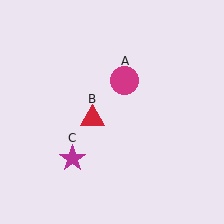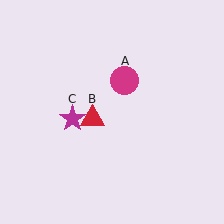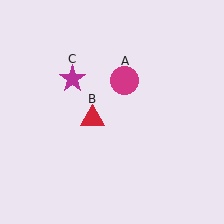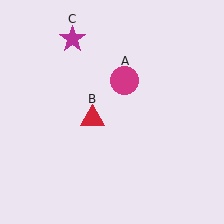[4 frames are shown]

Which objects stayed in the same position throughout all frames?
Magenta circle (object A) and red triangle (object B) remained stationary.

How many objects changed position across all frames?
1 object changed position: magenta star (object C).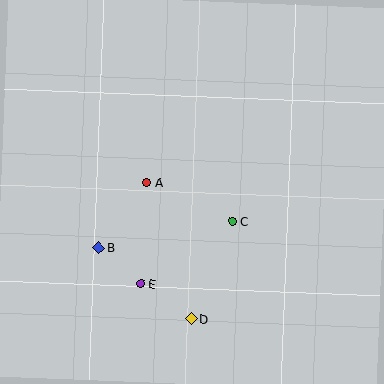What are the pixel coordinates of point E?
Point E is at (141, 284).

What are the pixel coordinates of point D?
Point D is at (191, 319).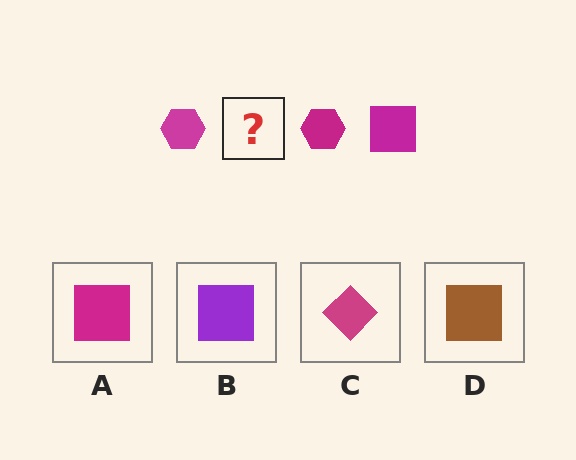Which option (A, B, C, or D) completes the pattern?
A.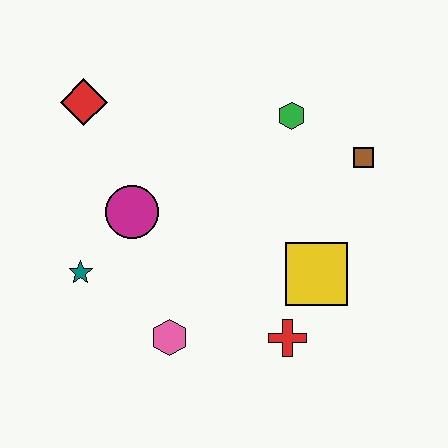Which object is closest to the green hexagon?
The brown square is closest to the green hexagon.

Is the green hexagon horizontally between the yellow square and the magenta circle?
Yes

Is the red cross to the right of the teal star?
Yes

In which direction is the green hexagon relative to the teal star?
The green hexagon is to the right of the teal star.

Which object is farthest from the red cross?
The red diamond is farthest from the red cross.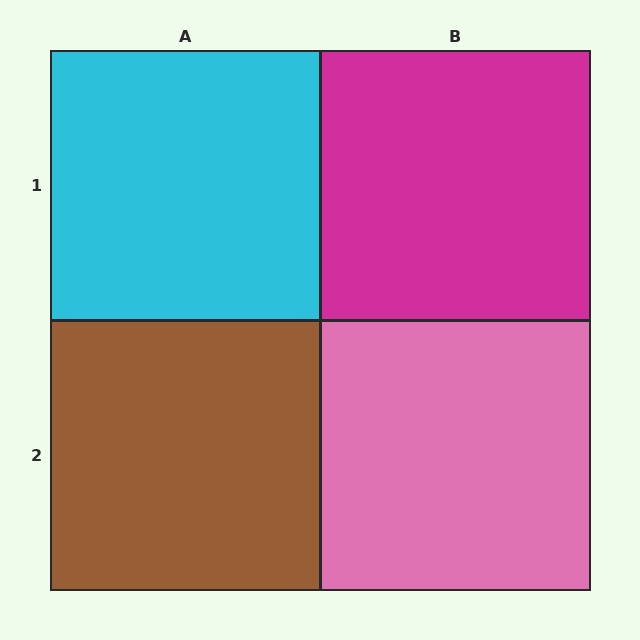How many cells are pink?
1 cell is pink.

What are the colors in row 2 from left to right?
Brown, pink.